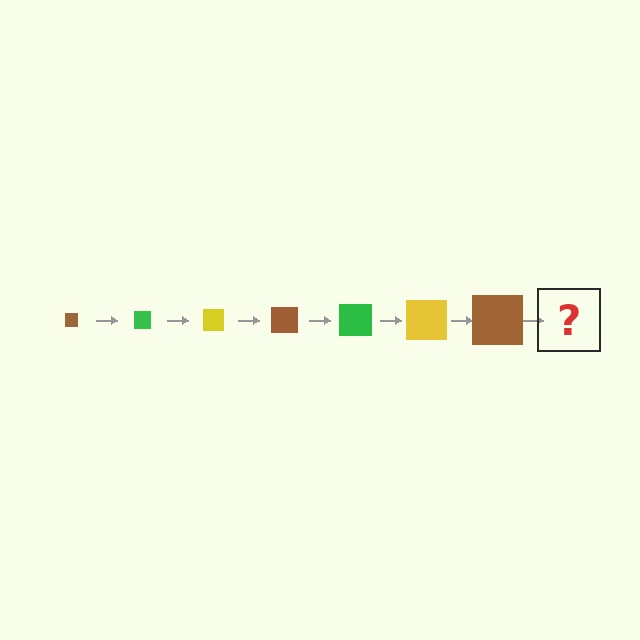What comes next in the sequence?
The next element should be a green square, larger than the previous one.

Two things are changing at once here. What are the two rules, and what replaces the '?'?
The two rules are that the square grows larger each step and the color cycles through brown, green, and yellow. The '?' should be a green square, larger than the previous one.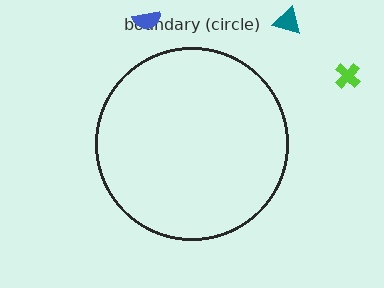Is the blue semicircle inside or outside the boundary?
Outside.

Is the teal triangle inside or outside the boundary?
Outside.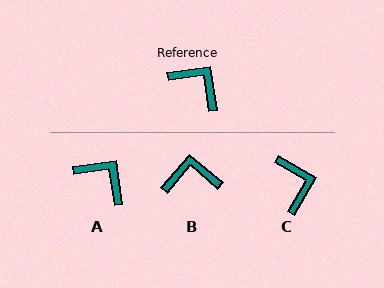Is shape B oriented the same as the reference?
No, it is off by about 41 degrees.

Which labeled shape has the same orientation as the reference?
A.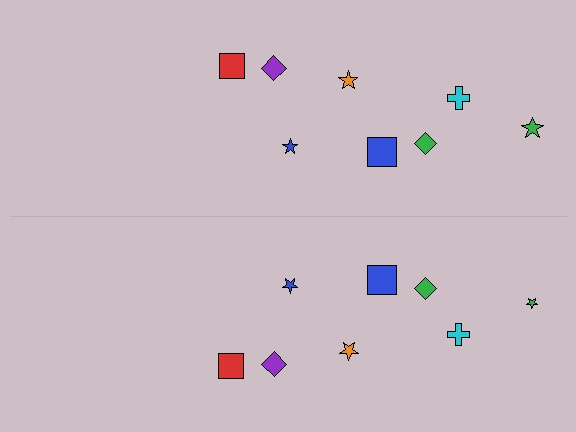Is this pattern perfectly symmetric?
No, the pattern is not perfectly symmetric. The green star on the bottom side has a different size than its mirror counterpart.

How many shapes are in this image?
There are 16 shapes in this image.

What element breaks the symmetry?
The green star on the bottom side has a different size than its mirror counterpart.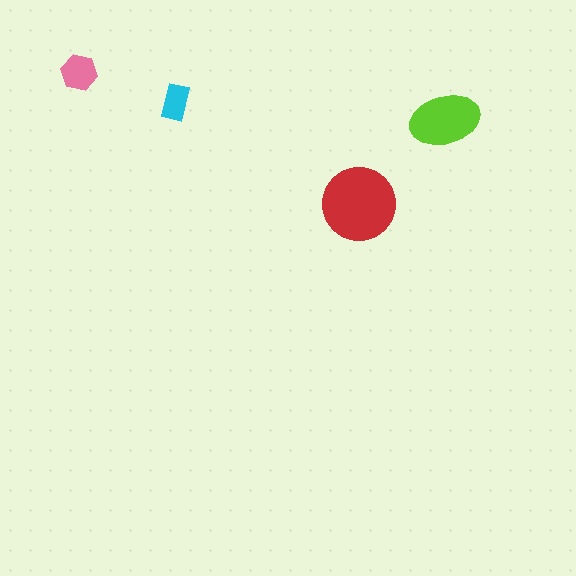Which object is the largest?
The red circle.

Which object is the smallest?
The cyan rectangle.